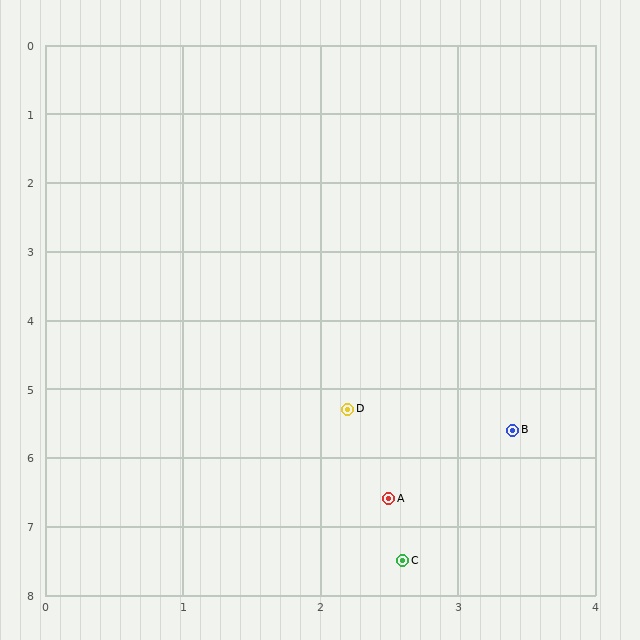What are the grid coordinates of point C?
Point C is at approximately (2.6, 7.5).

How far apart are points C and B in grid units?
Points C and B are about 2.1 grid units apart.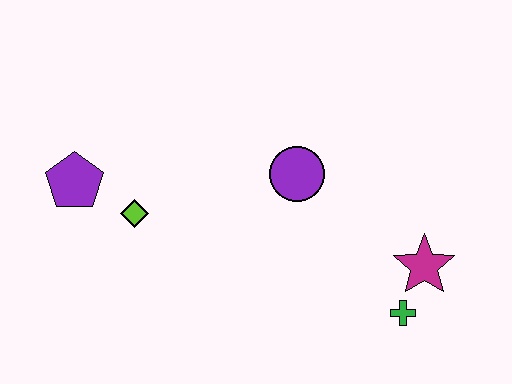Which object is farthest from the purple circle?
The purple pentagon is farthest from the purple circle.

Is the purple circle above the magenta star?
Yes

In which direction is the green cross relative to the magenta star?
The green cross is below the magenta star.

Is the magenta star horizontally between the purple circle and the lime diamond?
No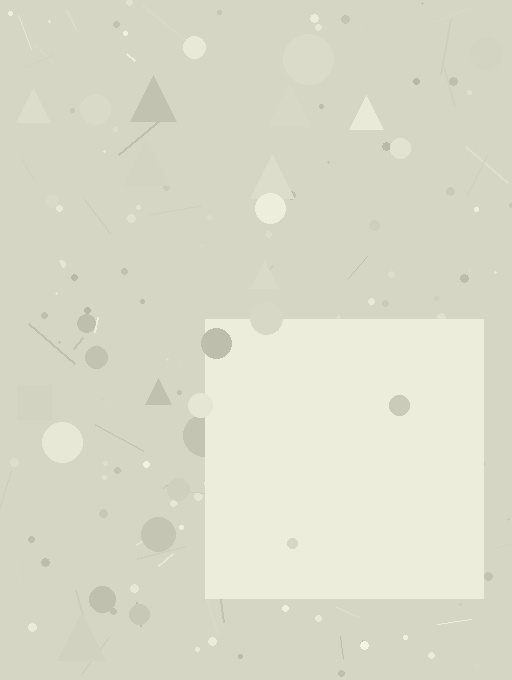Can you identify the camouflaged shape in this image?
The camouflaged shape is a square.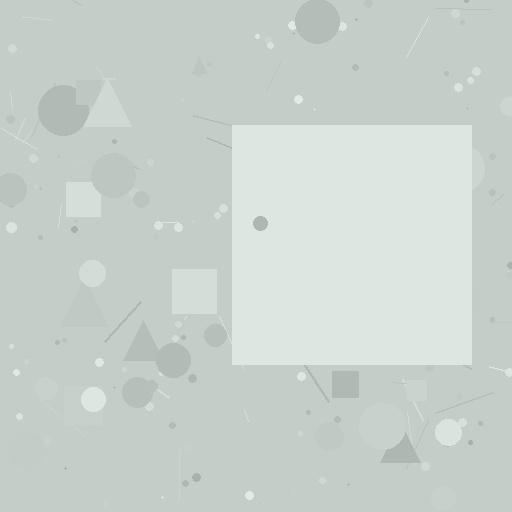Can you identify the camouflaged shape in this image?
The camouflaged shape is a square.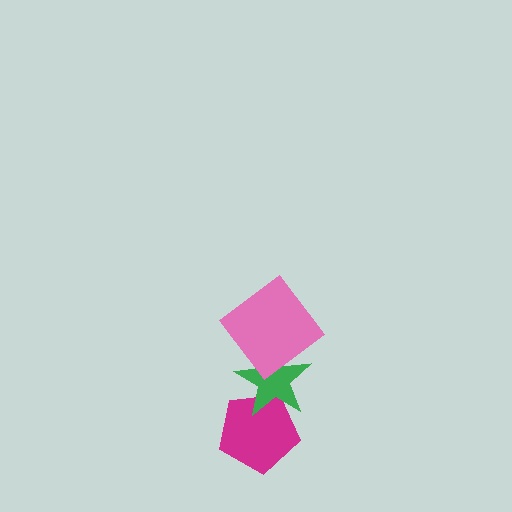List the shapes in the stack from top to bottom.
From top to bottom: the pink diamond, the green star, the magenta pentagon.